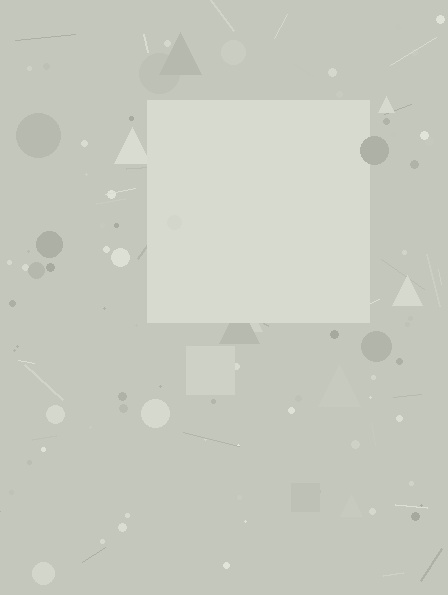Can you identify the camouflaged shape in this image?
The camouflaged shape is a square.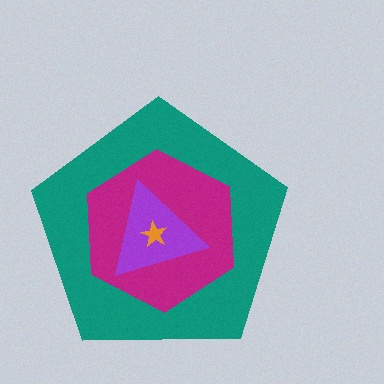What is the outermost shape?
The teal pentagon.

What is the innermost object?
The orange star.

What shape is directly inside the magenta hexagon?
The purple triangle.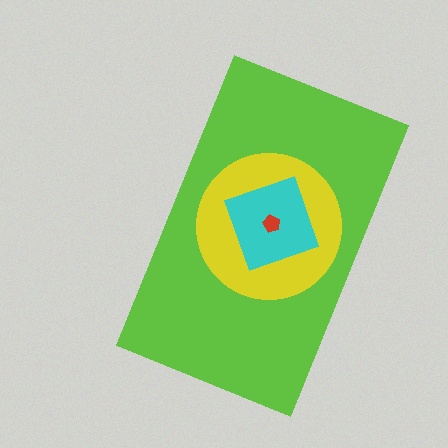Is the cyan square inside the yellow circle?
Yes.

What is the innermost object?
The red pentagon.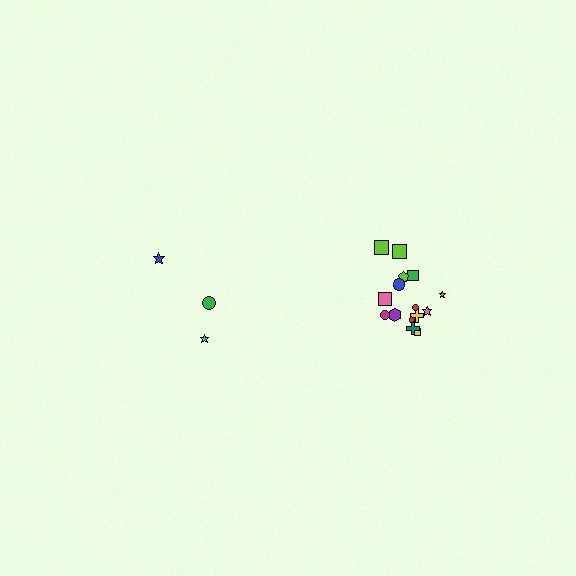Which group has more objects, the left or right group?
The right group.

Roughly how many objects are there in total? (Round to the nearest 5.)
Roughly 20 objects in total.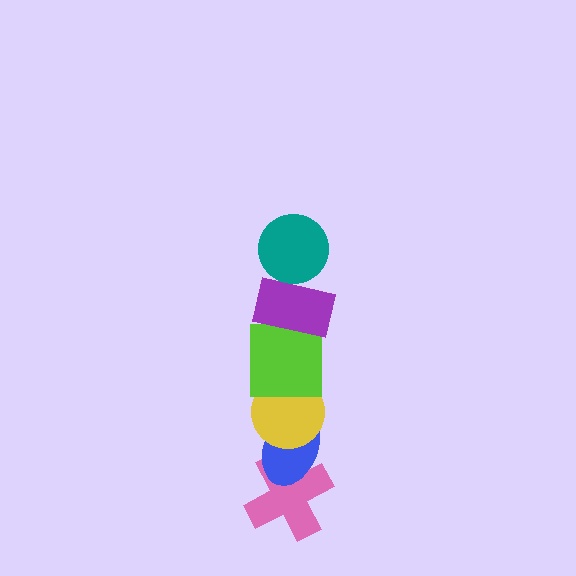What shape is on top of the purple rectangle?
The teal circle is on top of the purple rectangle.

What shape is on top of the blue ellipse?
The yellow circle is on top of the blue ellipse.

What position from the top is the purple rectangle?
The purple rectangle is 2nd from the top.